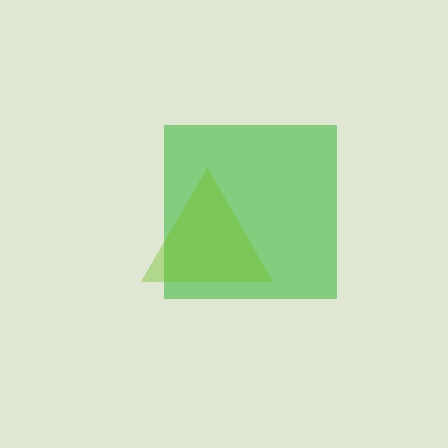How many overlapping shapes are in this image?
There are 2 overlapping shapes in the image.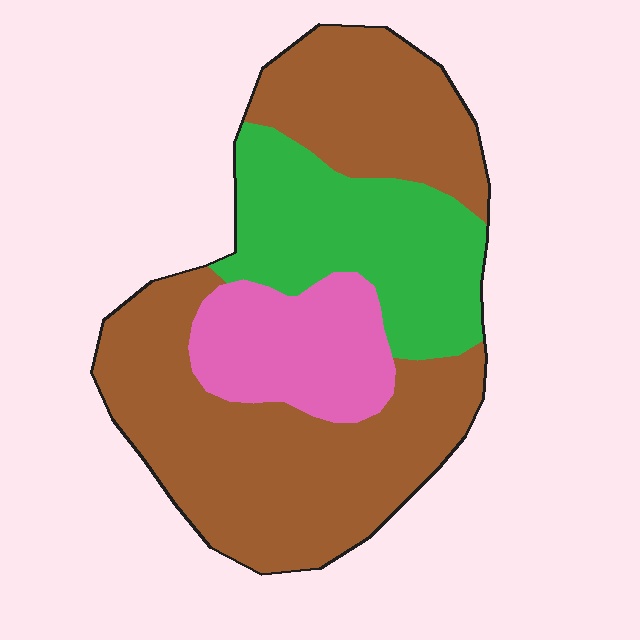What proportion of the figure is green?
Green takes up about one quarter (1/4) of the figure.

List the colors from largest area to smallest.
From largest to smallest: brown, green, pink.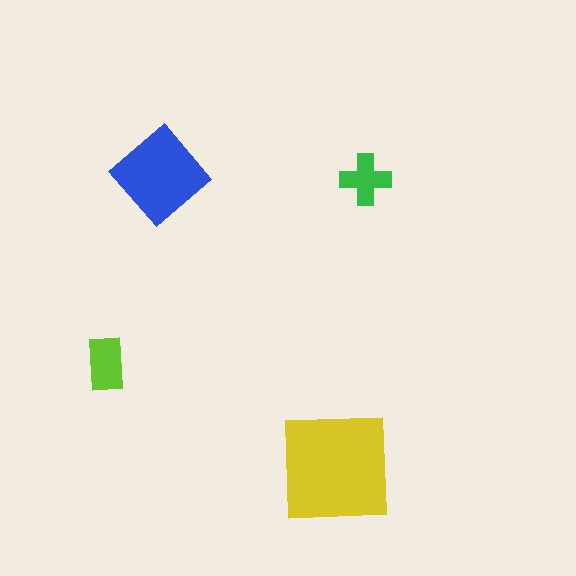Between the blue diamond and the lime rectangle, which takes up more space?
The blue diamond.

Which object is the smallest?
The green cross.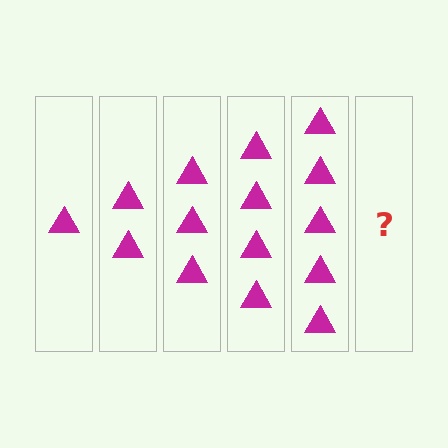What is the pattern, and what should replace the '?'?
The pattern is that each step adds one more triangle. The '?' should be 6 triangles.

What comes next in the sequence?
The next element should be 6 triangles.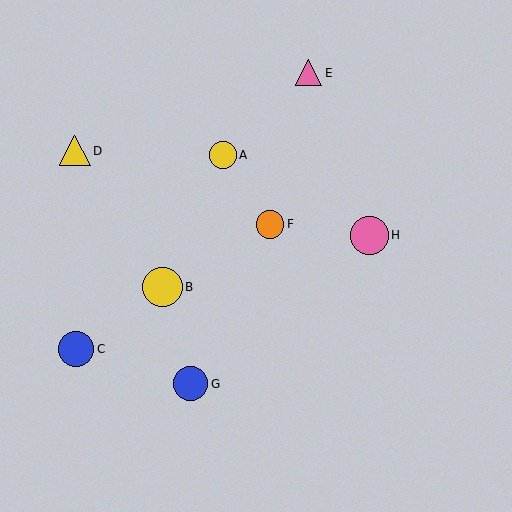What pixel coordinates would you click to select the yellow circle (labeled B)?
Click at (163, 287) to select the yellow circle B.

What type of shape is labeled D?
Shape D is a yellow triangle.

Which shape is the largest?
The yellow circle (labeled B) is the largest.